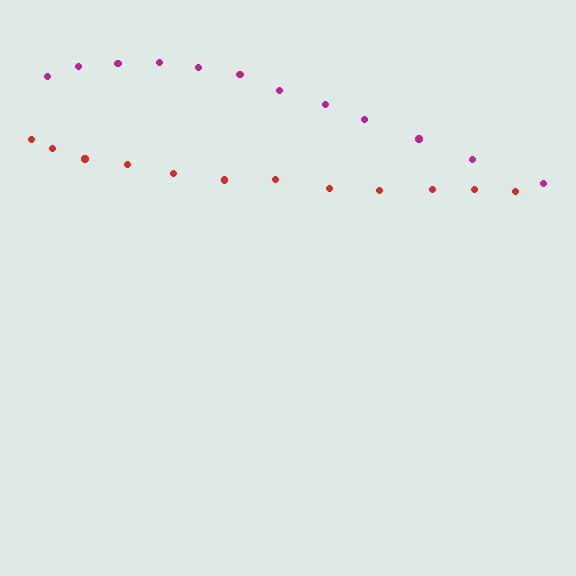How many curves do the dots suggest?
There are 2 distinct paths.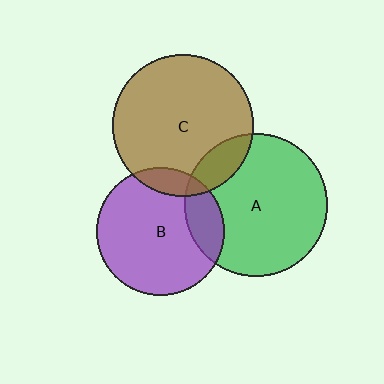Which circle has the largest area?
Circle A (green).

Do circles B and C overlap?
Yes.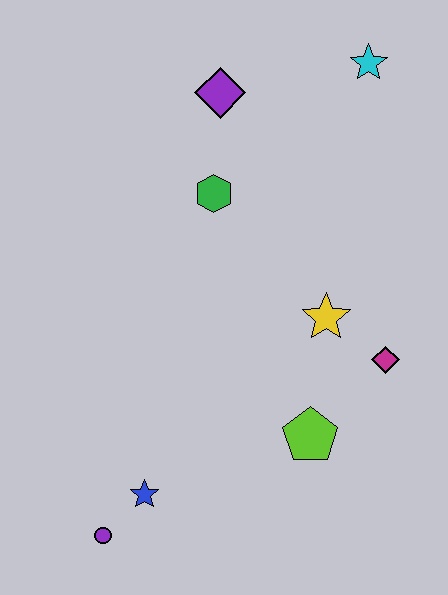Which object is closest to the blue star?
The purple circle is closest to the blue star.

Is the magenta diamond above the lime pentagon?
Yes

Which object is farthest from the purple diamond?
The purple circle is farthest from the purple diamond.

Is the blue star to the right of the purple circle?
Yes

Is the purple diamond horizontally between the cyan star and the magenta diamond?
No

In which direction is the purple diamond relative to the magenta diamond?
The purple diamond is above the magenta diamond.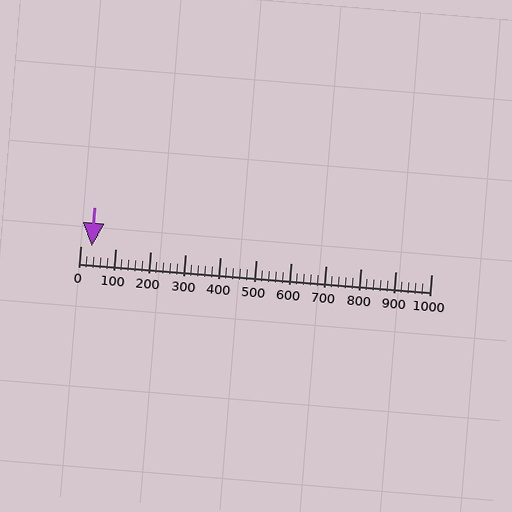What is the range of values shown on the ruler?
The ruler shows values from 0 to 1000.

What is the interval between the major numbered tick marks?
The major tick marks are spaced 100 units apart.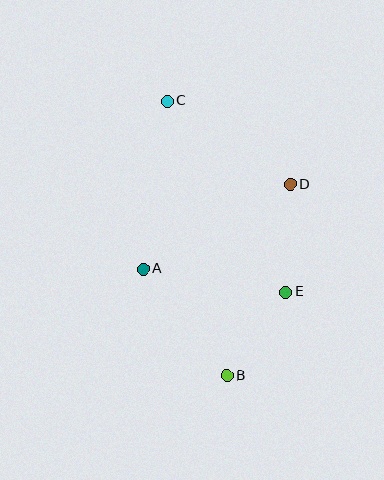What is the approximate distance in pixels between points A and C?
The distance between A and C is approximately 170 pixels.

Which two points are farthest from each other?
Points B and C are farthest from each other.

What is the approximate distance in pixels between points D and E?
The distance between D and E is approximately 108 pixels.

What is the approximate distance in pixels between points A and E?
The distance between A and E is approximately 144 pixels.